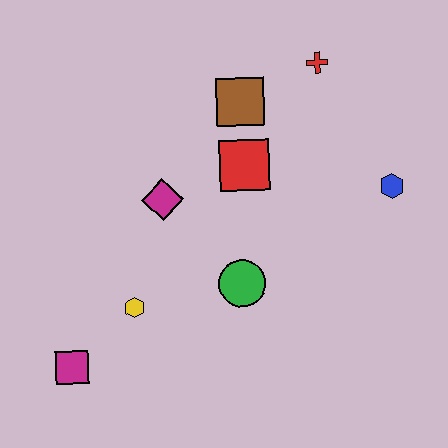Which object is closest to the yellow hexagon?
The magenta square is closest to the yellow hexagon.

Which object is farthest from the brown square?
The magenta square is farthest from the brown square.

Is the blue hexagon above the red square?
No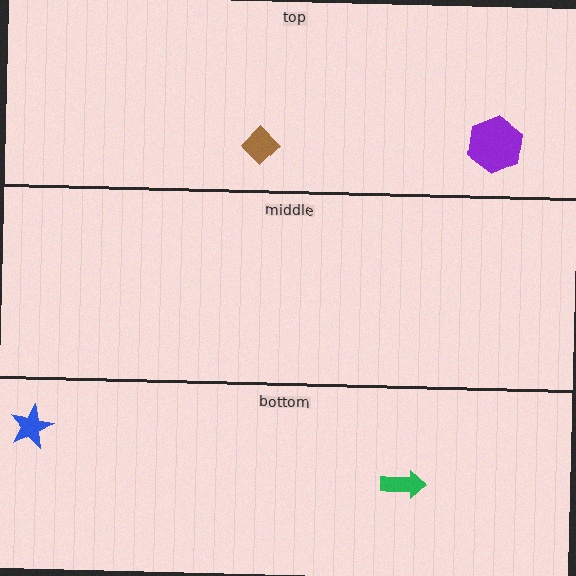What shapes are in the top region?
The purple hexagon, the brown diamond.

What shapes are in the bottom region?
The blue star, the green arrow.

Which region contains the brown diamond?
The top region.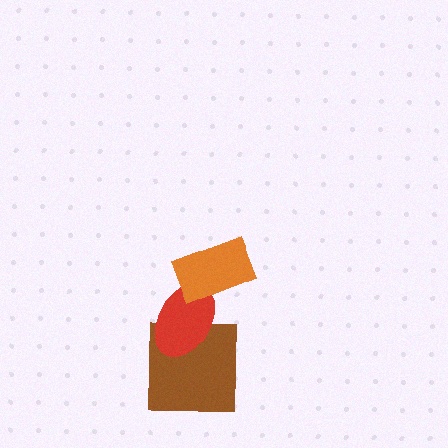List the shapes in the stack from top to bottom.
From top to bottom: the orange rectangle, the red ellipse, the brown square.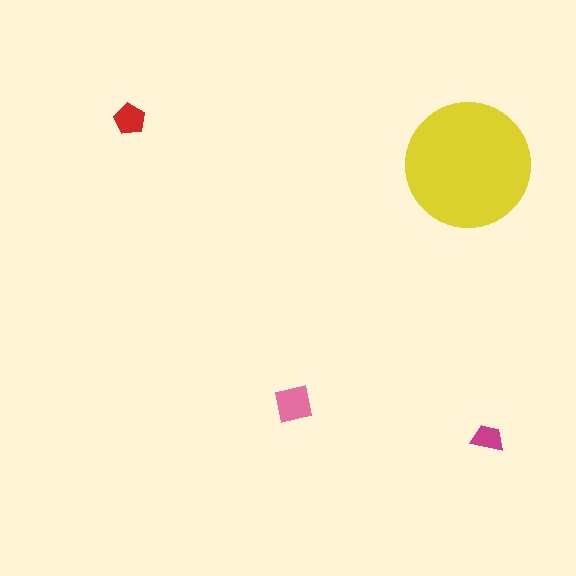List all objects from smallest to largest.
The magenta trapezoid, the red pentagon, the pink square, the yellow circle.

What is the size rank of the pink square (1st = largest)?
2nd.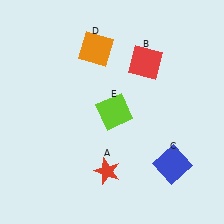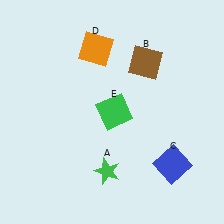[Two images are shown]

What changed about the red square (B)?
In Image 1, B is red. In Image 2, it changed to brown.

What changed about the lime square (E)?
In Image 1, E is lime. In Image 2, it changed to green.